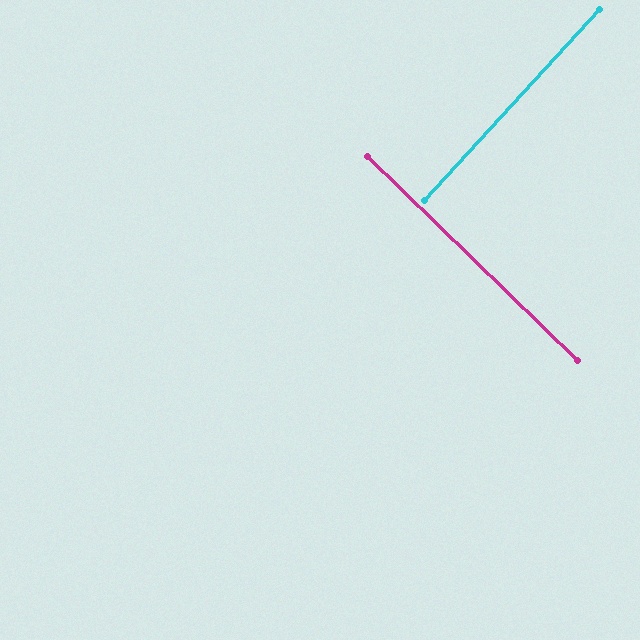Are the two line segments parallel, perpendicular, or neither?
Perpendicular — they meet at approximately 88°.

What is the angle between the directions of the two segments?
Approximately 88 degrees.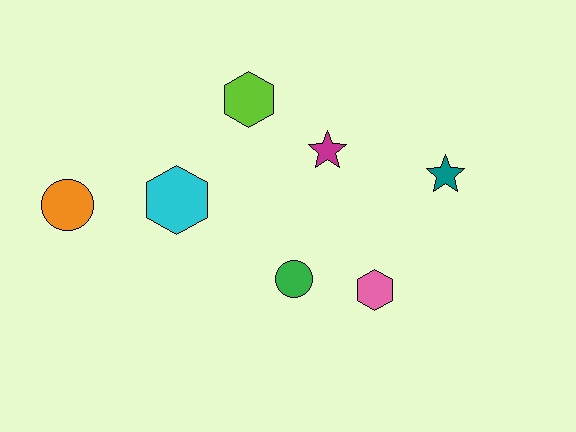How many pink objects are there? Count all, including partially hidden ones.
There is 1 pink object.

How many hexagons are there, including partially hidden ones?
There are 3 hexagons.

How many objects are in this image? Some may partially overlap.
There are 7 objects.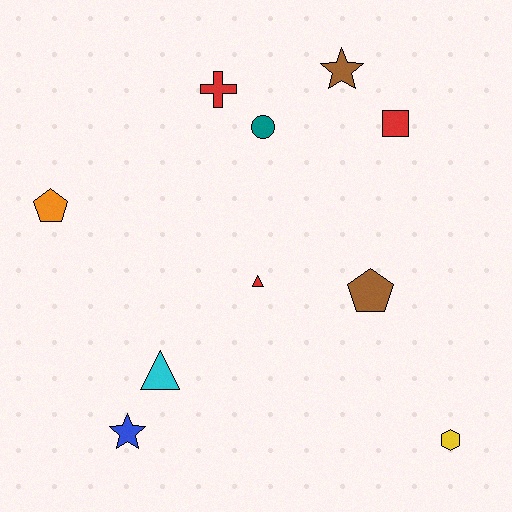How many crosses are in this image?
There is 1 cross.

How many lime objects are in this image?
There are no lime objects.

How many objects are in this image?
There are 10 objects.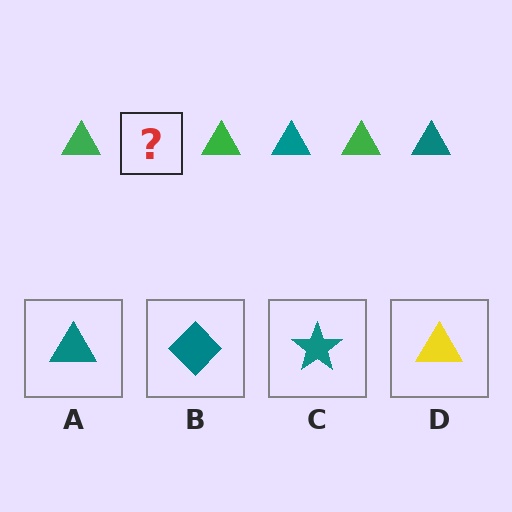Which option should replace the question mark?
Option A.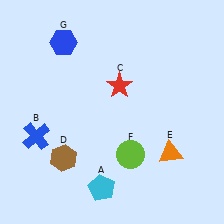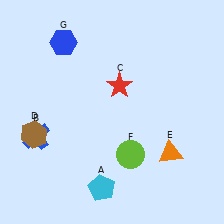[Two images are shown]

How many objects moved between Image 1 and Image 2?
1 object moved between the two images.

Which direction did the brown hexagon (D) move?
The brown hexagon (D) moved left.